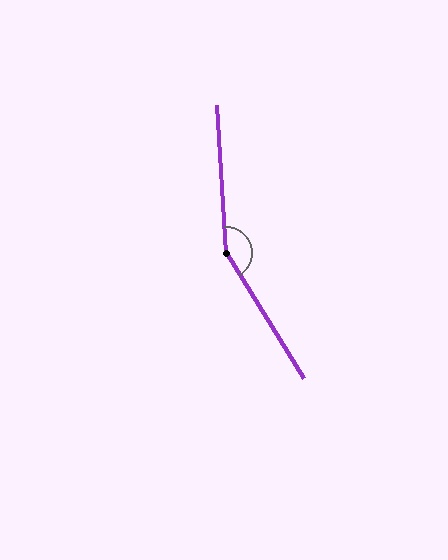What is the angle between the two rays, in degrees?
Approximately 152 degrees.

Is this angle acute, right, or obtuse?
It is obtuse.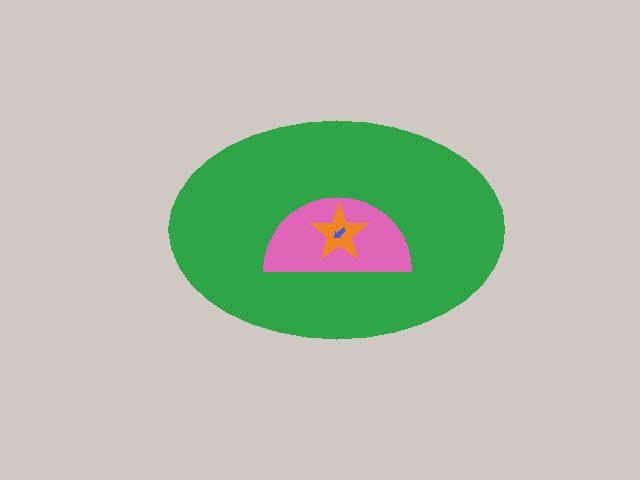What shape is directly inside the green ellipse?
The pink semicircle.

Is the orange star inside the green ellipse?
Yes.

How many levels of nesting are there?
4.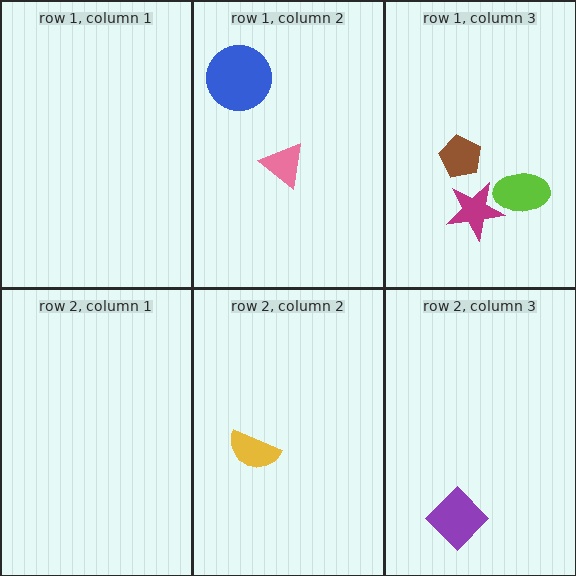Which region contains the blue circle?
The row 1, column 2 region.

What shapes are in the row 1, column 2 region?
The pink triangle, the blue circle.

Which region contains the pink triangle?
The row 1, column 2 region.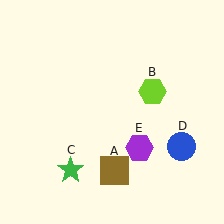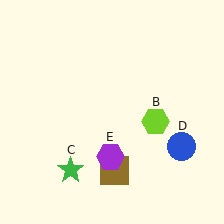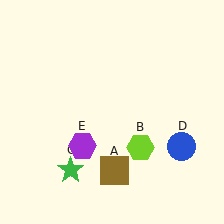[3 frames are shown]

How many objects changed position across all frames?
2 objects changed position: lime hexagon (object B), purple hexagon (object E).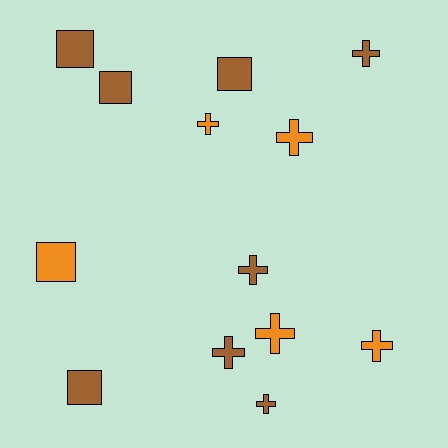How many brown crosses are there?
There are 4 brown crosses.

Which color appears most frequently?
Brown, with 8 objects.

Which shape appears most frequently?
Cross, with 8 objects.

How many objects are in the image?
There are 13 objects.